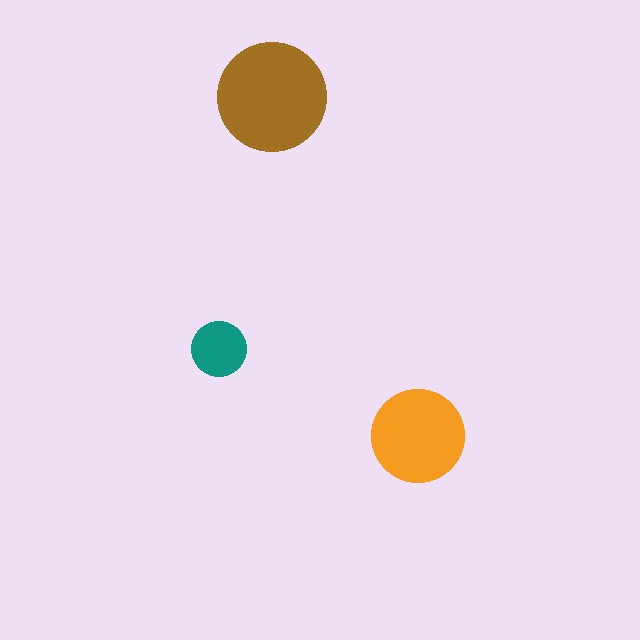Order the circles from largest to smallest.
the brown one, the orange one, the teal one.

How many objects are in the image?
There are 3 objects in the image.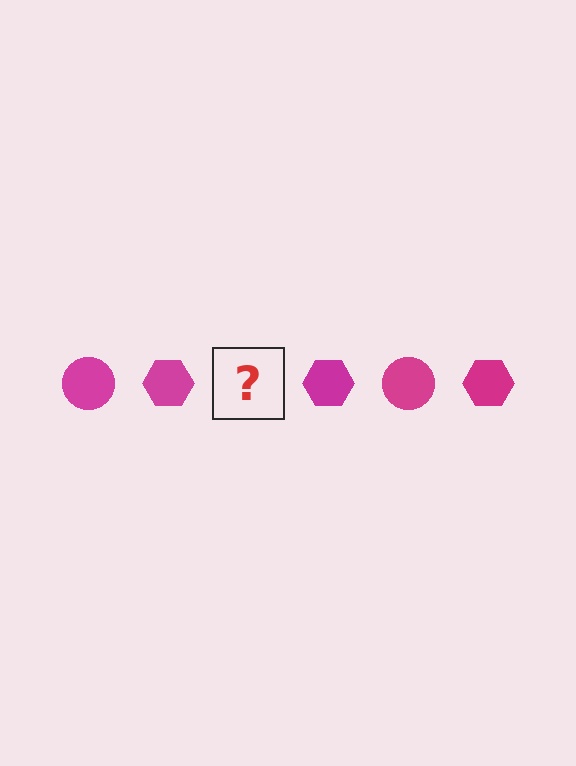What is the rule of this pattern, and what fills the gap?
The rule is that the pattern cycles through circle, hexagon shapes in magenta. The gap should be filled with a magenta circle.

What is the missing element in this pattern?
The missing element is a magenta circle.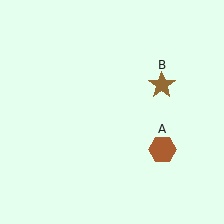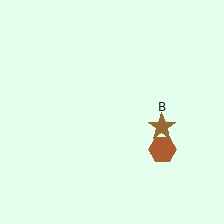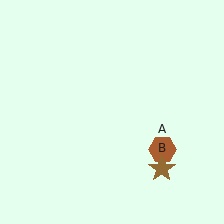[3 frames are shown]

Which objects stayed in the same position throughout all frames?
Brown hexagon (object A) remained stationary.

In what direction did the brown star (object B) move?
The brown star (object B) moved down.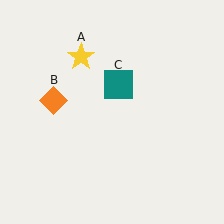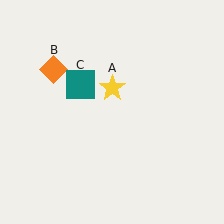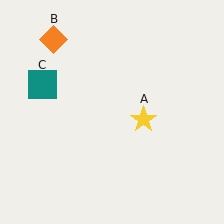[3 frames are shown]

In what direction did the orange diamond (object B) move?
The orange diamond (object B) moved up.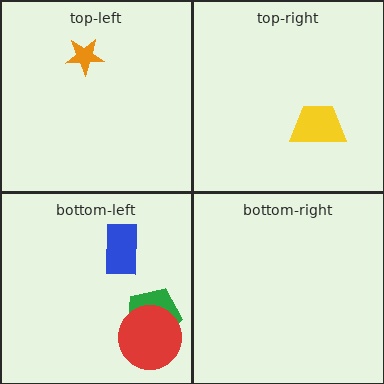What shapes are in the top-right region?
The yellow trapezoid.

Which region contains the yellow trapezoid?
The top-right region.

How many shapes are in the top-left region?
1.